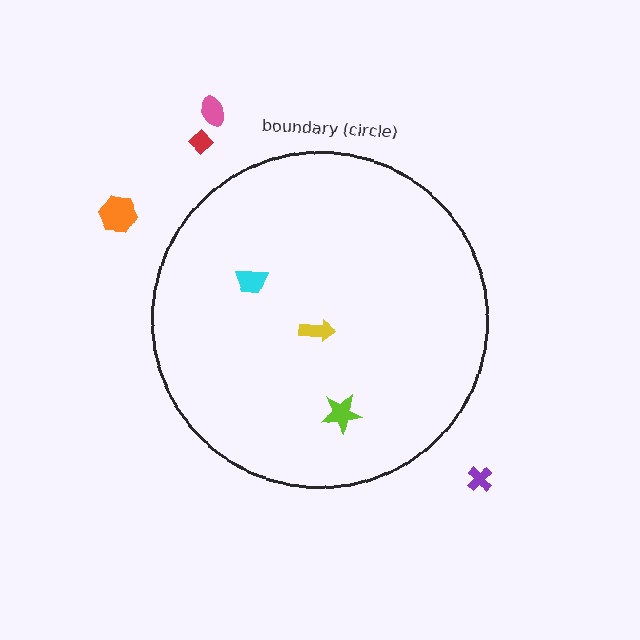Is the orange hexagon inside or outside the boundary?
Outside.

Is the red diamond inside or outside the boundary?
Outside.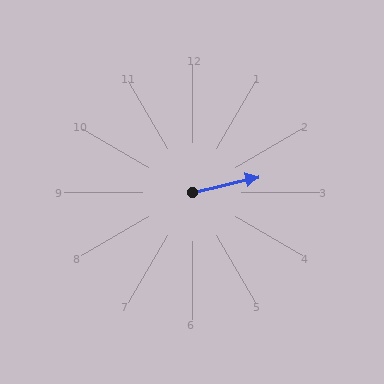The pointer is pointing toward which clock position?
Roughly 3 o'clock.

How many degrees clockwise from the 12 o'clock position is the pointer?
Approximately 77 degrees.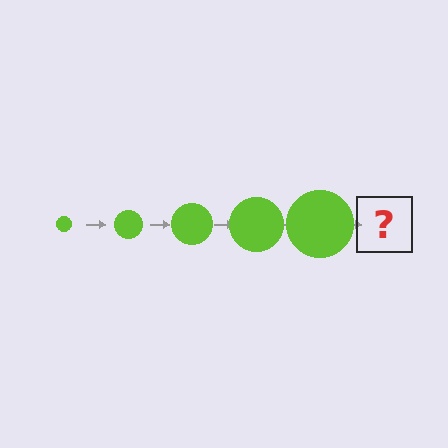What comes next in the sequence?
The next element should be a lime circle, larger than the previous one.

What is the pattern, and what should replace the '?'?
The pattern is that the circle gets progressively larger each step. The '?' should be a lime circle, larger than the previous one.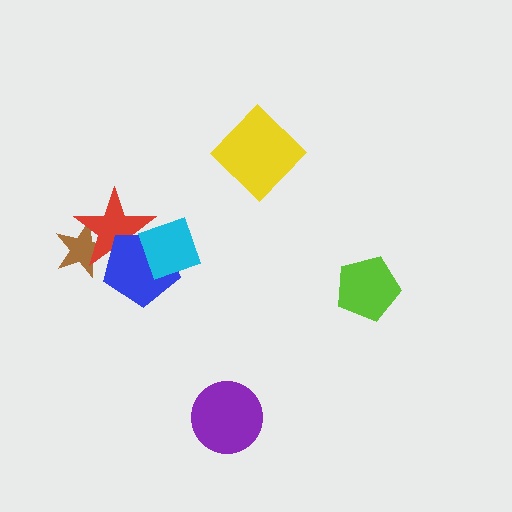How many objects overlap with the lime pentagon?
0 objects overlap with the lime pentagon.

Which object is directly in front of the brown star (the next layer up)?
The red star is directly in front of the brown star.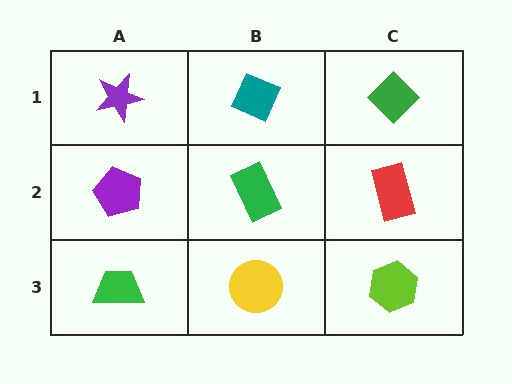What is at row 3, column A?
A green trapezoid.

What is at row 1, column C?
A green diamond.